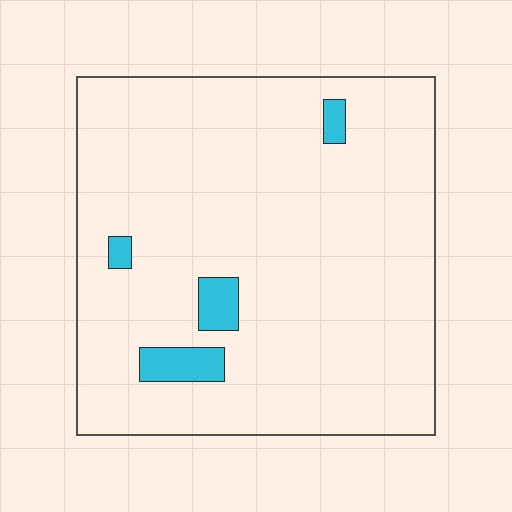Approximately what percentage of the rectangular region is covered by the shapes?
Approximately 5%.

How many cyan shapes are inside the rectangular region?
4.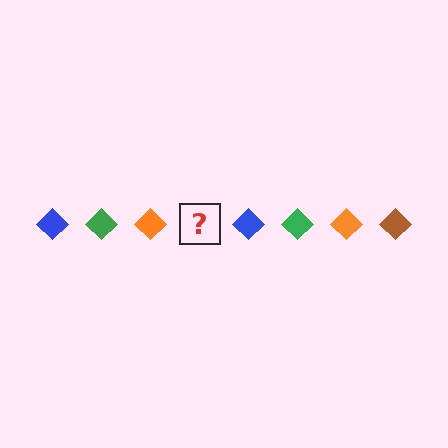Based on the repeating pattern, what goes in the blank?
The blank should be a brown diamond.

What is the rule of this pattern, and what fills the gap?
The rule is that the pattern cycles through blue, green, orange, brown diamonds. The gap should be filled with a brown diamond.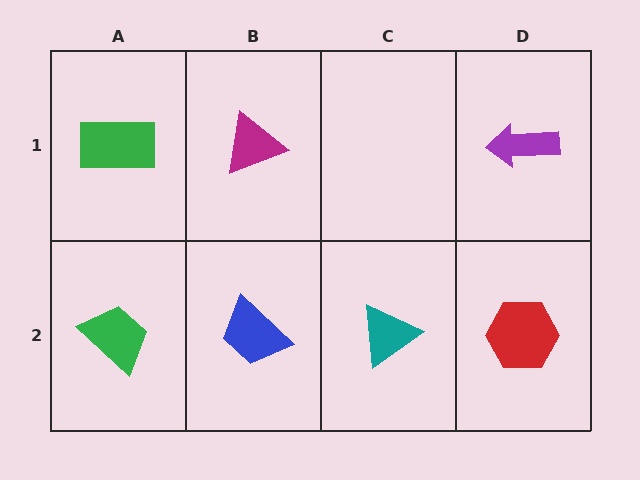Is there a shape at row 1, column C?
No, that cell is empty.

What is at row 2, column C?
A teal triangle.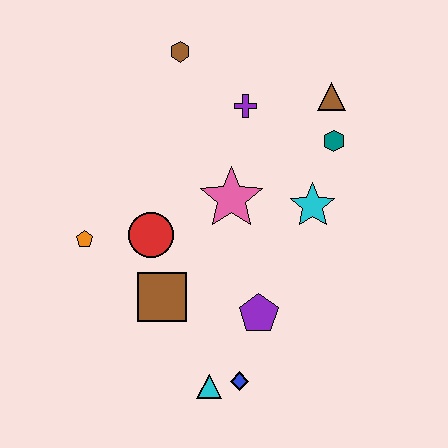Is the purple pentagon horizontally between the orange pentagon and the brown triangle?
Yes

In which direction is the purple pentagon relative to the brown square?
The purple pentagon is to the right of the brown square.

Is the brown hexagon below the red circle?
No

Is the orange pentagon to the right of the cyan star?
No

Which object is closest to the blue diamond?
The cyan triangle is closest to the blue diamond.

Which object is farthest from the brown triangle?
The cyan triangle is farthest from the brown triangle.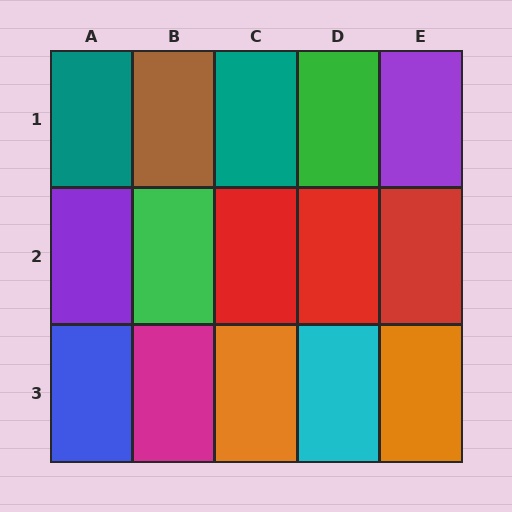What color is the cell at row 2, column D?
Red.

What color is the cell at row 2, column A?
Purple.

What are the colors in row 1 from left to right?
Teal, brown, teal, green, purple.